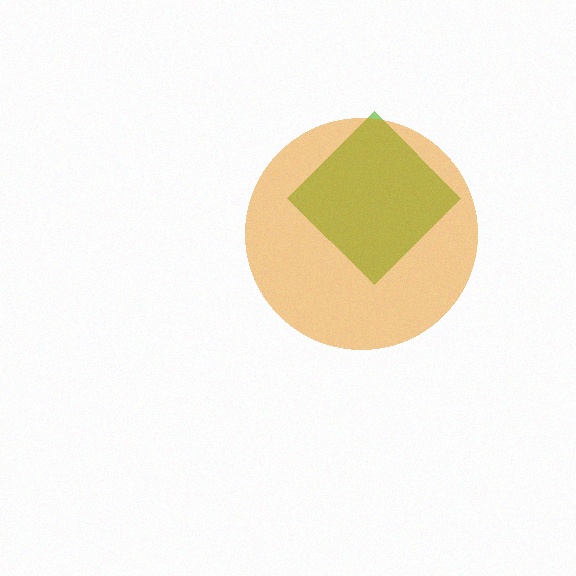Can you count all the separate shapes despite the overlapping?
Yes, there are 2 separate shapes.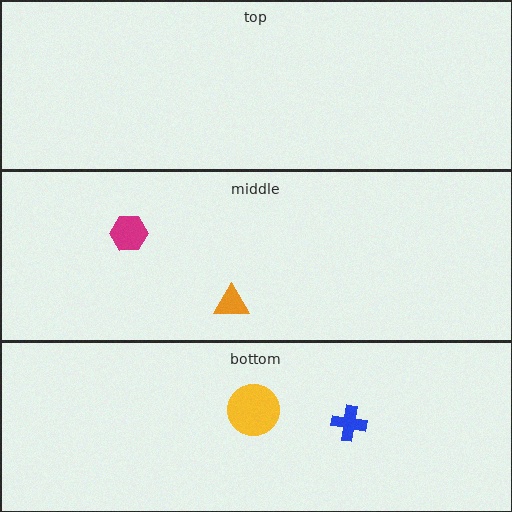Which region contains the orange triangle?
The middle region.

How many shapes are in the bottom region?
2.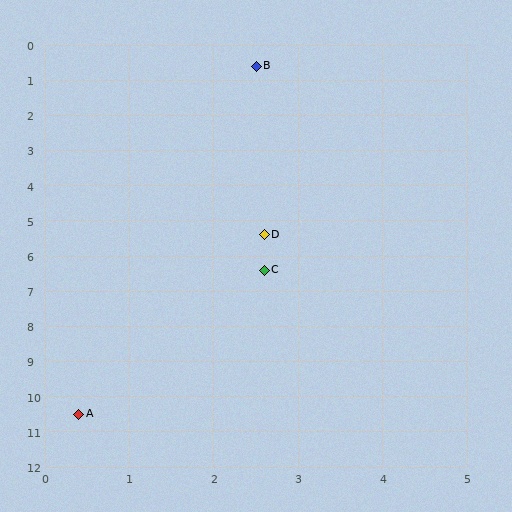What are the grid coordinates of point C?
Point C is at approximately (2.6, 6.4).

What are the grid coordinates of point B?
Point B is at approximately (2.5, 0.6).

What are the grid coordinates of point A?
Point A is at approximately (0.4, 10.5).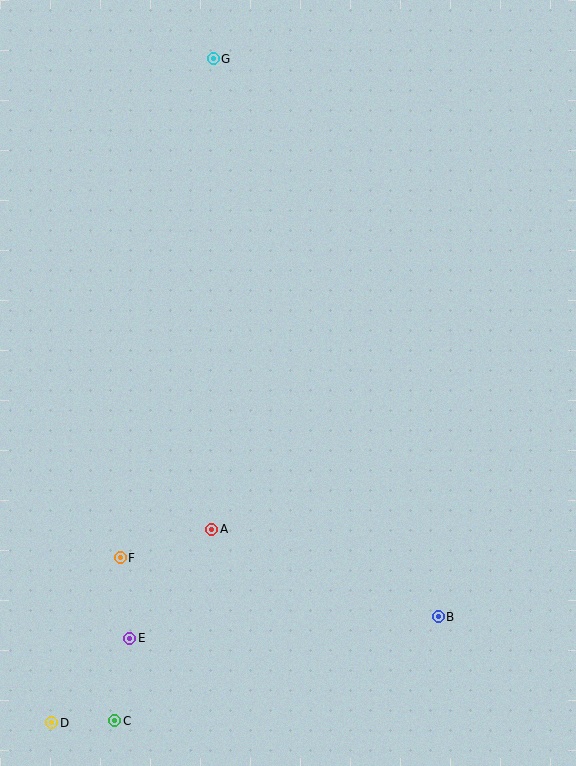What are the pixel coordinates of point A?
Point A is at (212, 529).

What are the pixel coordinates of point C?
Point C is at (115, 721).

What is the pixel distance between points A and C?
The distance between A and C is 215 pixels.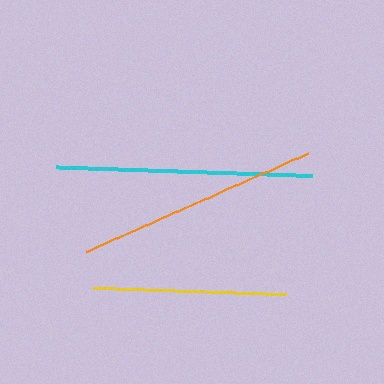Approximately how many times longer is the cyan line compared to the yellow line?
The cyan line is approximately 1.3 times the length of the yellow line.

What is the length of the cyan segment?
The cyan segment is approximately 255 pixels long.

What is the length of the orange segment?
The orange segment is approximately 244 pixels long.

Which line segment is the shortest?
The yellow line is the shortest at approximately 193 pixels.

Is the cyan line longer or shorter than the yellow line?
The cyan line is longer than the yellow line.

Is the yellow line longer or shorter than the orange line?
The orange line is longer than the yellow line.